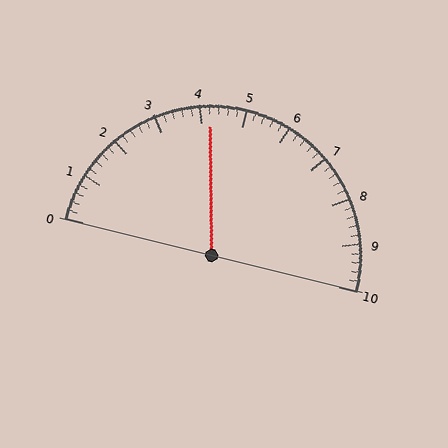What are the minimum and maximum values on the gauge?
The gauge ranges from 0 to 10.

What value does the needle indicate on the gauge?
The needle indicates approximately 4.2.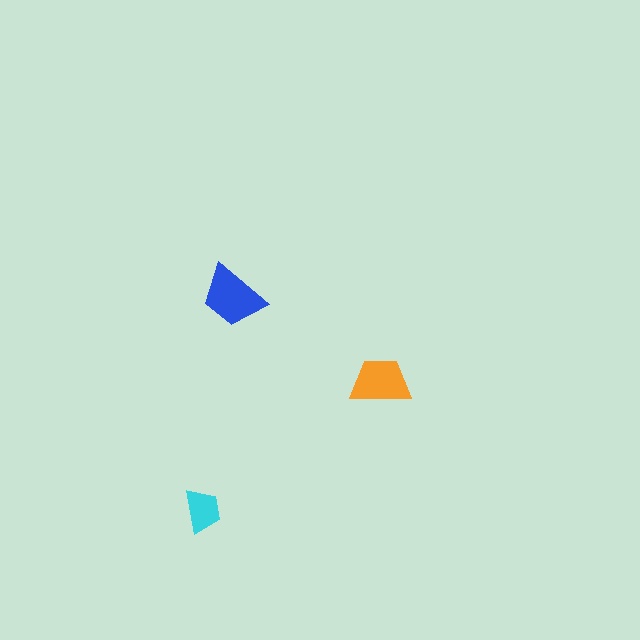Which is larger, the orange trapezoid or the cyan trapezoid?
The orange one.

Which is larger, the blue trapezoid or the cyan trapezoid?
The blue one.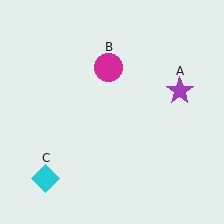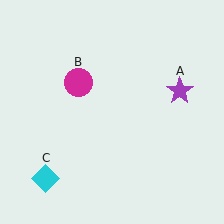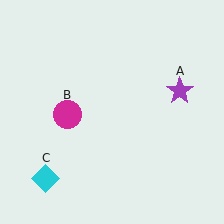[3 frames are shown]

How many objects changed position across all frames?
1 object changed position: magenta circle (object B).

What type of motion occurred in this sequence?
The magenta circle (object B) rotated counterclockwise around the center of the scene.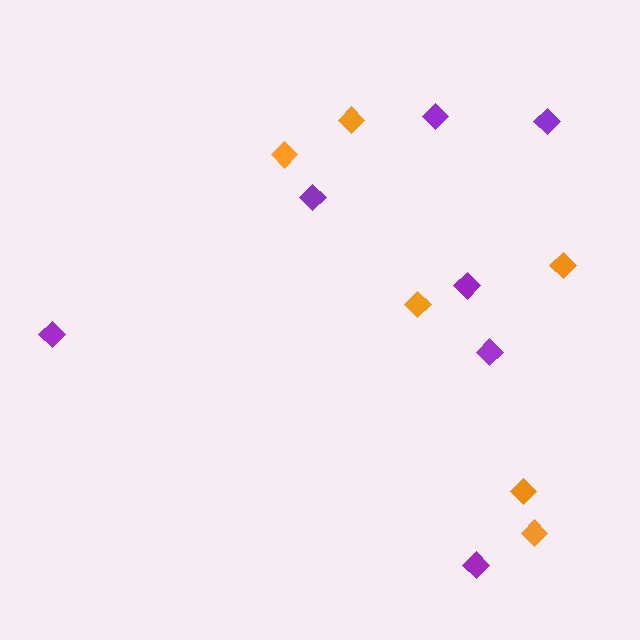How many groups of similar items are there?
There are 2 groups: one group of purple diamonds (7) and one group of orange diamonds (6).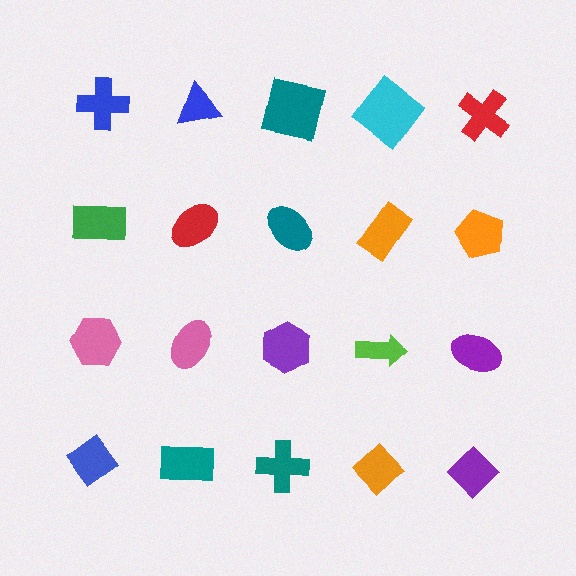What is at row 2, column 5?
An orange pentagon.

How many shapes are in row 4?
5 shapes.